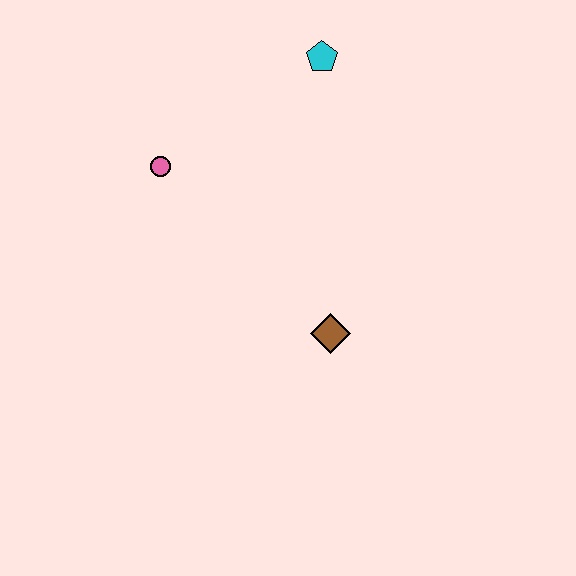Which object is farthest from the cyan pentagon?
The brown diamond is farthest from the cyan pentagon.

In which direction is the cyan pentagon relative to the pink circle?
The cyan pentagon is to the right of the pink circle.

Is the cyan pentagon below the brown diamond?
No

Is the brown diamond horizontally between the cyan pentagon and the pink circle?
No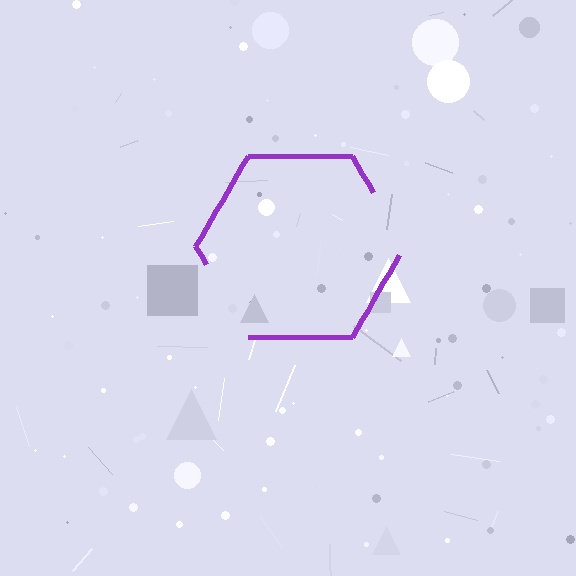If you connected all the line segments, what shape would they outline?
They would outline a hexagon.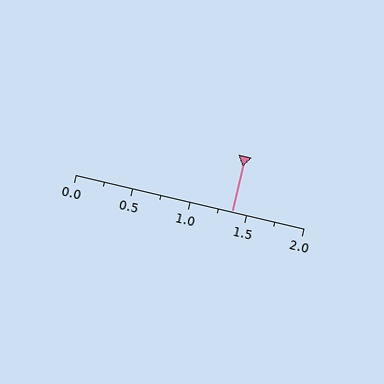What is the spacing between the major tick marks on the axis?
The major ticks are spaced 0.5 apart.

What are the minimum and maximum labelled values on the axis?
The axis runs from 0.0 to 2.0.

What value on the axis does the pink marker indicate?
The marker indicates approximately 1.38.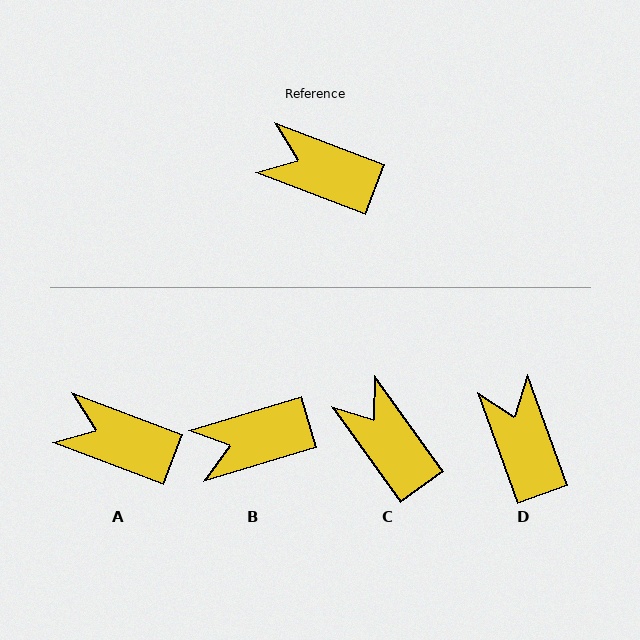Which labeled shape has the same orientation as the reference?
A.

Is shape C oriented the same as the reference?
No, it is off by about 33 degrees.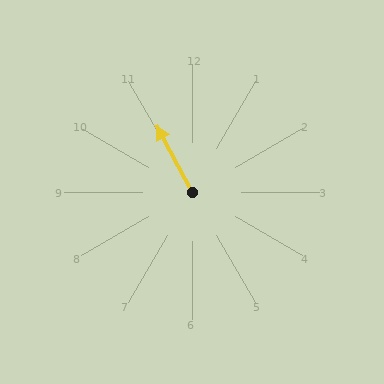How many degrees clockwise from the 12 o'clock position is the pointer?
Approximately 332 degrees.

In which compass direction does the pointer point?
Northwest.